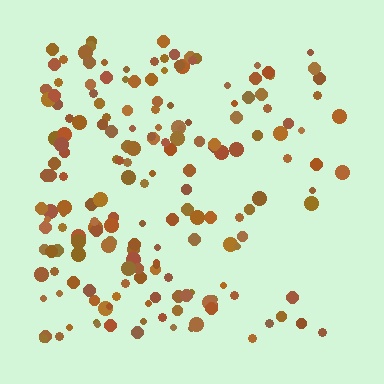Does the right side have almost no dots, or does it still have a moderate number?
Still a moderate number, just noticeably fewer than the left.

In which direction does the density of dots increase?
From right to left, with the left side densest.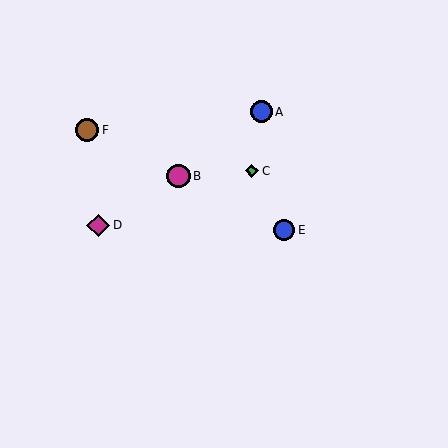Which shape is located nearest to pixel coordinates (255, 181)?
The green diamond (labeled C) at (252, 171) is nearest to that location.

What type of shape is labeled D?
Shape D is a magenta diamond.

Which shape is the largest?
The magenta circle (labeled B) is the largest.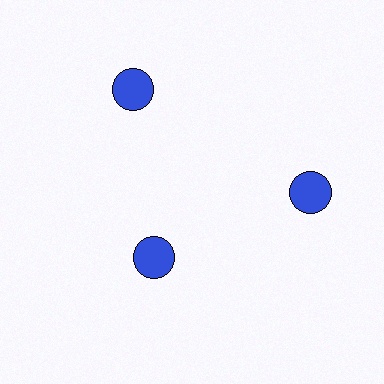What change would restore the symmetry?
The symmetry would be restored by moving it outward, back onto the ring so that all 3 circles sit at equal angles and equal distance from the center.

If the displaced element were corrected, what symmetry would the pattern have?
It would have 3-fold rotational symmetry — the pattern would map onto itself every 120 degrees.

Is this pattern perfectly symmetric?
No. The 3 blue circles are arranged in a ring, but one element near the 7 o'clock position is pulled inward toward the center, breaking the 3-fold rotational symmetry.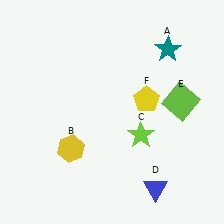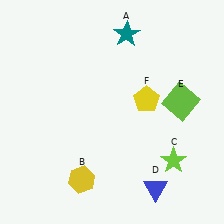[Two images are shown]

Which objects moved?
The objects that moved are: the teal star (A), the yellow hexagon (B), the lime star (C).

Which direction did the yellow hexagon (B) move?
The yellow hexagon (B) moved down.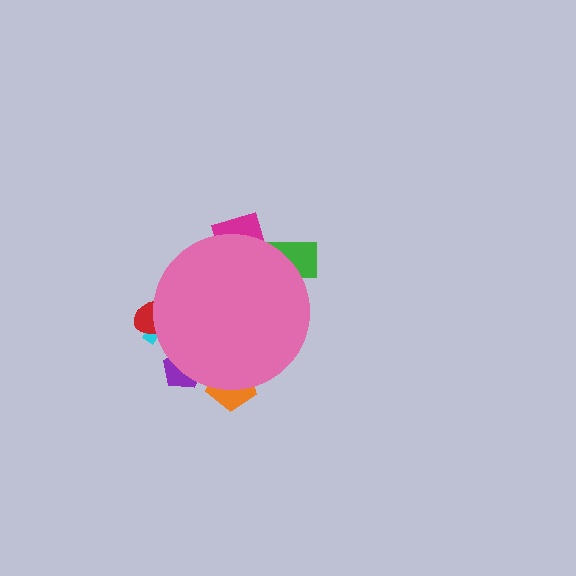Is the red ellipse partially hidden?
Yes, the red ellipse is partially hidden behind the pink circle.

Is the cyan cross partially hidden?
Yes, the cyan cross is partially hidden behind the pink circle.